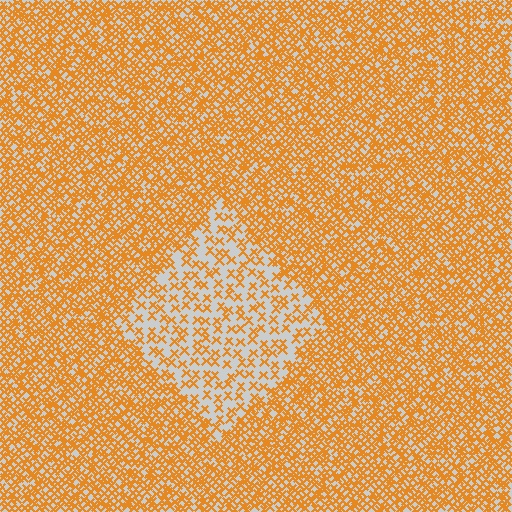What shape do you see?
I see a diamond.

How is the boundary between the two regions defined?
The boundary is defined by a change in element density (approximately 2.4x ratio). All elements are the same color, size, and shape.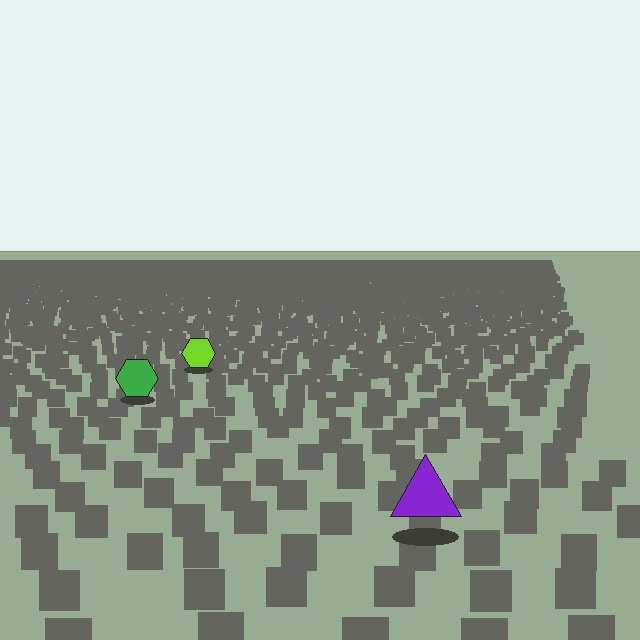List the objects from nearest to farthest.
From nearest to farthest: the purple triangle, the green hexagon, the lime hexagon.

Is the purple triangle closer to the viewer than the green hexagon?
Yes. The purple triangle is closer — you can tell from the texture gradient: the ground texture is coarser near it.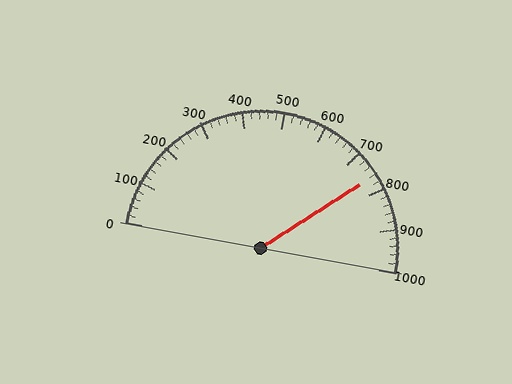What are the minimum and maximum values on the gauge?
The gauge ranges from 0 to 1000.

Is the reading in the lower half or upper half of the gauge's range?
The reading is in the upper half of the range (0 to 1000).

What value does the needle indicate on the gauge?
The needle indicates approximately 760.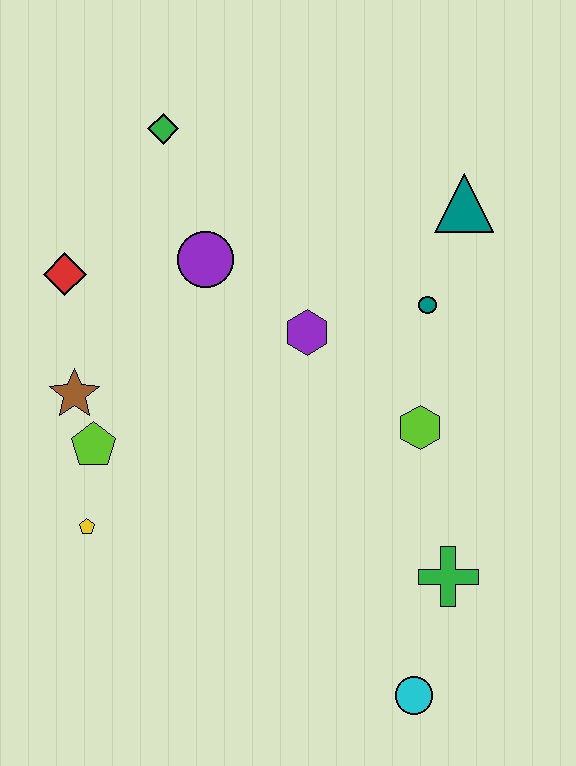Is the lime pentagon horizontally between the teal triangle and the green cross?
No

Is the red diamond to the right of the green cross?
No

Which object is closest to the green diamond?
The purple circle is closest to the green diamond.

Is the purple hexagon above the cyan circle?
Yes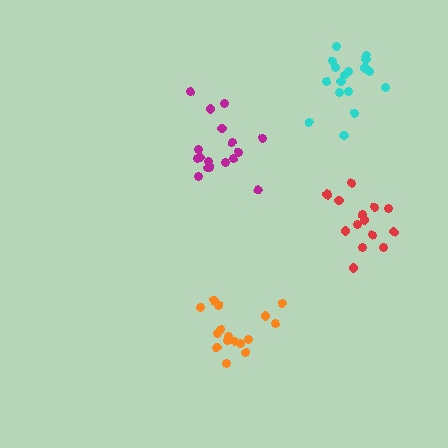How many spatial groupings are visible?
There are 4 spatial groupings.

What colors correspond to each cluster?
The clusters are colored: red, magenta, orange, cyan.